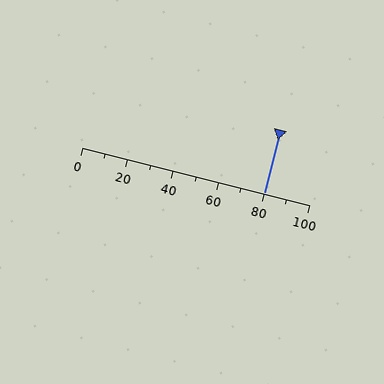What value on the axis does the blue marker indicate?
The marker indicates approximately 80.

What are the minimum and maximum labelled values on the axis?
The axis runs from 0 to 100.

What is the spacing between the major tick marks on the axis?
The major ticks are spaced 20 apart.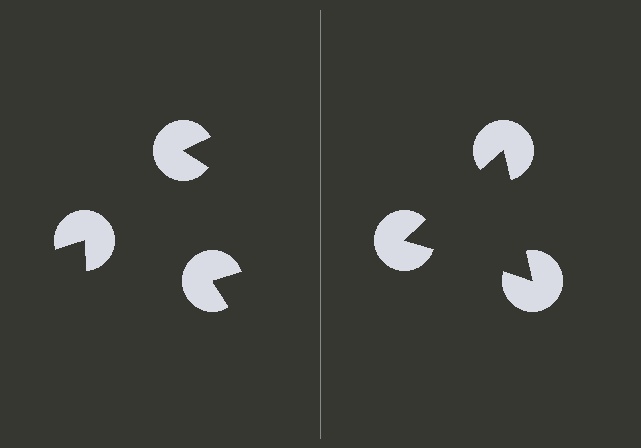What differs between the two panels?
The pac-man discs are positioned identically on both sides; only the wedge orientations differ. On the right they align to a triangle; on the left they are misaligned.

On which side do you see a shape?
An illusory triangle appears on the right side. On the left side the wedge cuts are rotated, so no coherent shape forms.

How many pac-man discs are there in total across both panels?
6 — 3 on each side.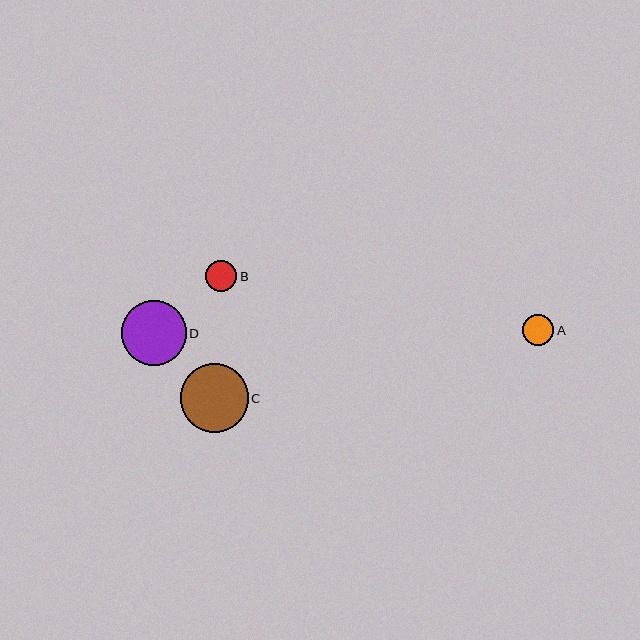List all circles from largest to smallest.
From largest to smallest: C, D, B, A.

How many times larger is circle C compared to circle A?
Circle C is approximately 2.2 times the size of circle A.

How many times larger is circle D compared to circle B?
Circle D is approximately 2.0 times the size of circle B.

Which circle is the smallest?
Circle A is the smallest with a size of approximately 31 pixels.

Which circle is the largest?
Circle C is the largest with a size of approximately 68 pixels.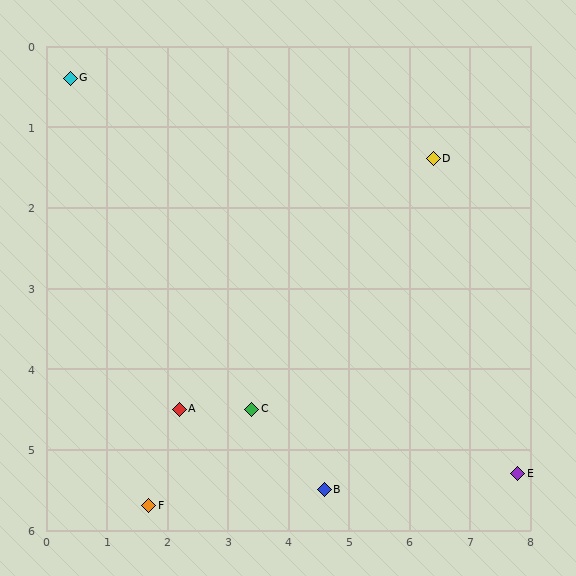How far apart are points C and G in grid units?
Points C and G are about 5.1 grid units apart.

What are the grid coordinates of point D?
Point D is at approximately (6.4, 1.4).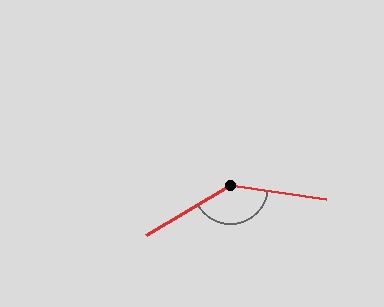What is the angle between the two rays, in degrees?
Approximately 141 degrees.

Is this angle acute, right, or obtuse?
It is obtuse.